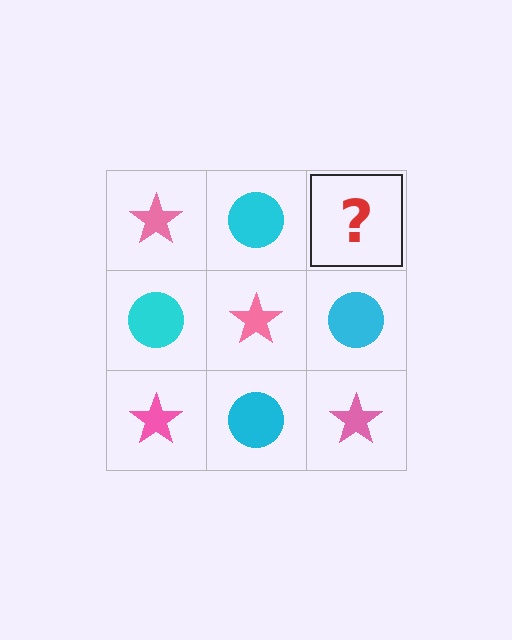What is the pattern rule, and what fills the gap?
The rule is that it alternates pink star and cyan circle in a checkerboard pattern. The gap should be filled with a pink star.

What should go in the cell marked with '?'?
The missing cell should contain a pink star.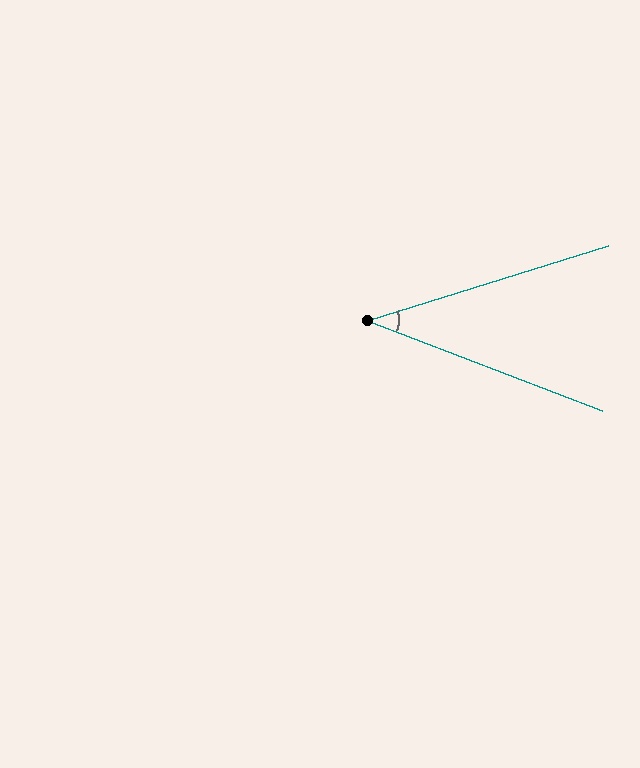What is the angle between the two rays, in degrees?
Approximately 38 degrees.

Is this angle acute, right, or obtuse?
It is acute.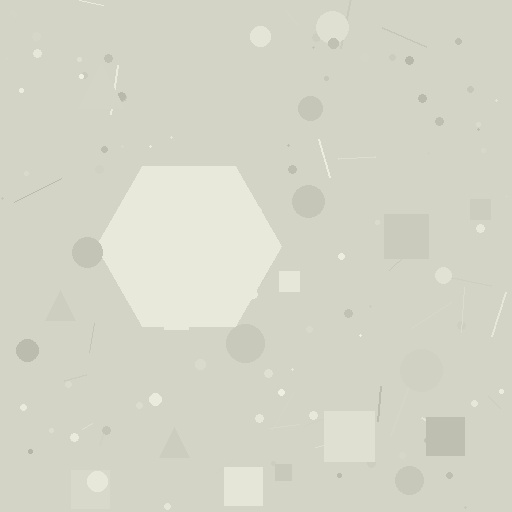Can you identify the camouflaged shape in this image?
The camouflaged shape is a hexagon.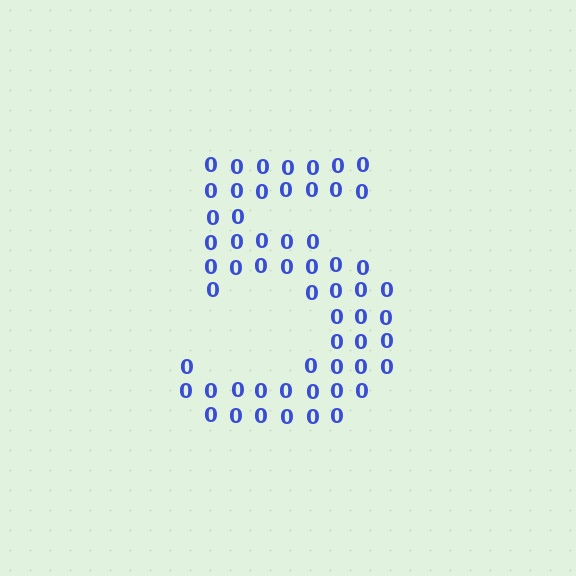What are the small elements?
The small elements are digit 0's.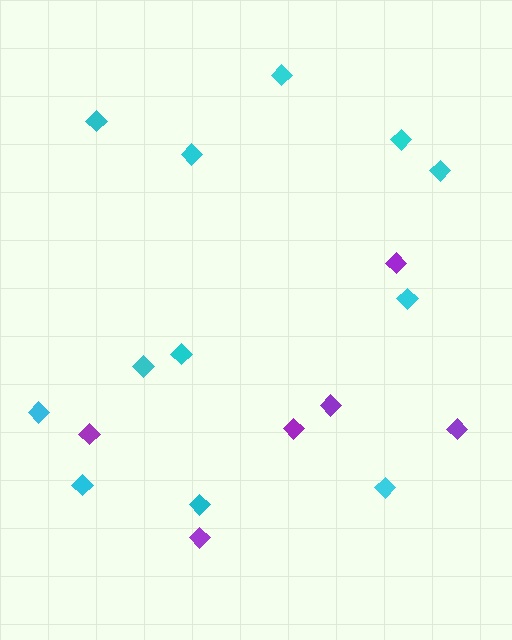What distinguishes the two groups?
There are 2 groups: one group of purple diamonds (6) and one group of cyan diamonds (12).